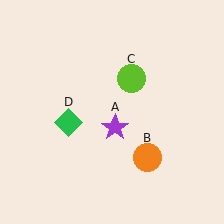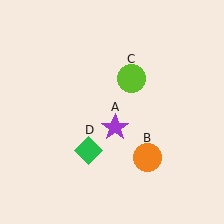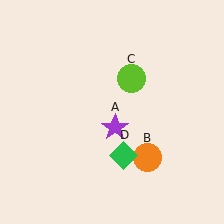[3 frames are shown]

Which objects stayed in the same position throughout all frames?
Purple star (object A) and orange circle (object B) and lime circle (object C) remained stationary.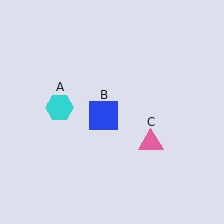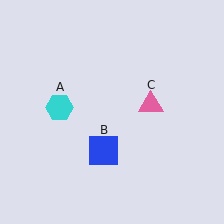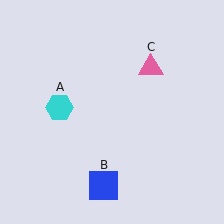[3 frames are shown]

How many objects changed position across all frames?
2 objects changed position: blue square (object B), pink triangle (object C).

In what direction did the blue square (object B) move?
The blue square (object B) moved down.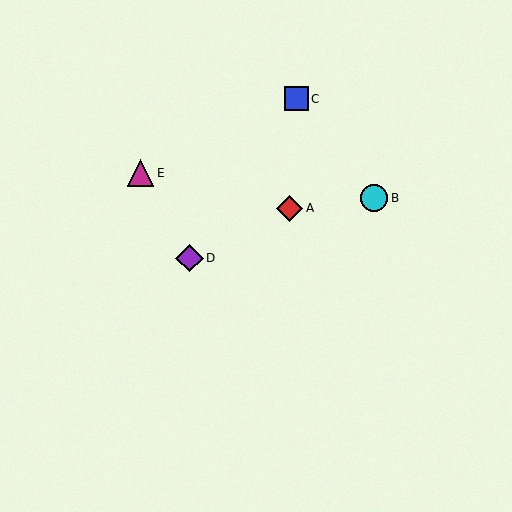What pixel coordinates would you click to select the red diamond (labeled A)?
Click at (290, 208) to select the red diamond A.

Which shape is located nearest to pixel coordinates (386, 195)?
The cyan circle (labeled B) at (374, 198) is nearest to that location.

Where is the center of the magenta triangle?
The center of the magenta triangle is at (140, 173).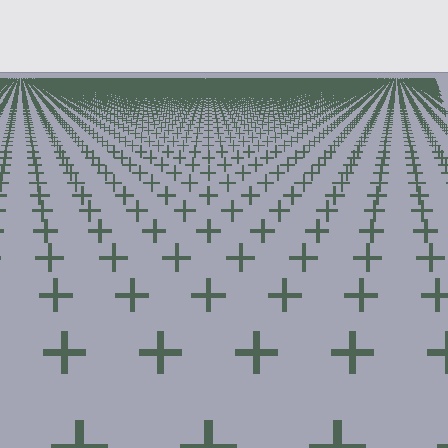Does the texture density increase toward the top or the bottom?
Density increases toward the top.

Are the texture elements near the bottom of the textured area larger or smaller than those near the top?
Larger. Near the bottom, elements are closer to the viewer and appear at a bigger on-screen size.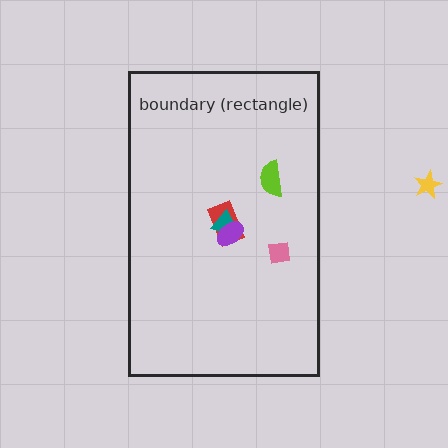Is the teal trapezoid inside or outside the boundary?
Inside.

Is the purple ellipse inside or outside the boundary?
Inside.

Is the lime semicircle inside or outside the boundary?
Inside.